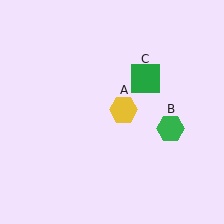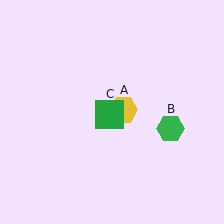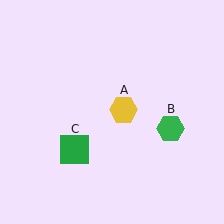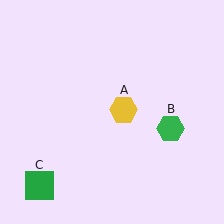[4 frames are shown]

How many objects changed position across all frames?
1 object changed position: green square (object C).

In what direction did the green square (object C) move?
The green square (object C) moved down and to the left.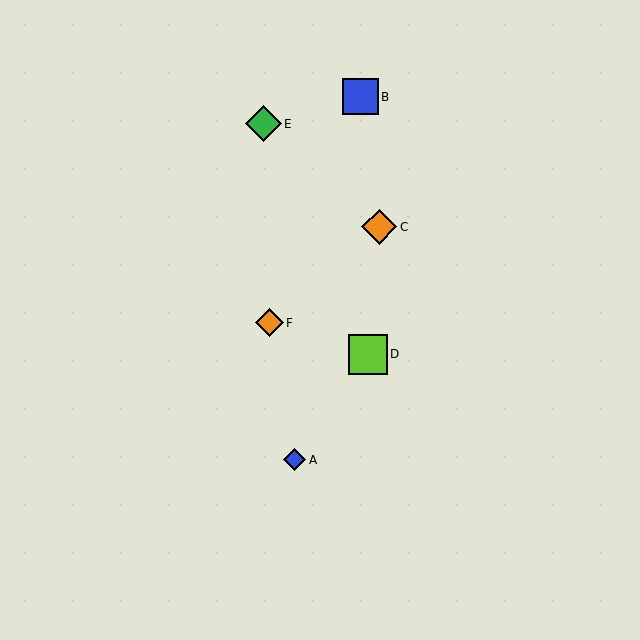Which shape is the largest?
The lime square (labeled D) is the largest.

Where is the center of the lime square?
The center of the lime square is at (368, 354).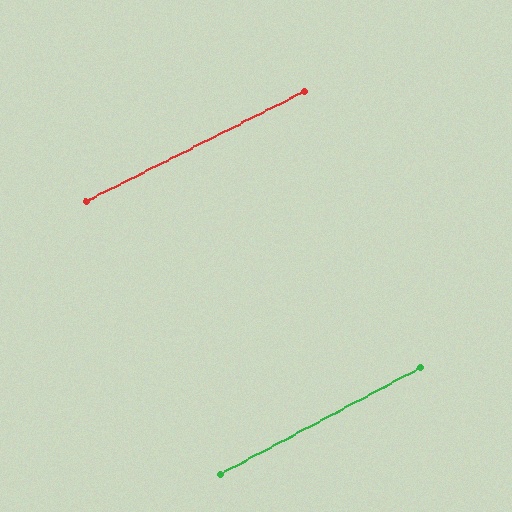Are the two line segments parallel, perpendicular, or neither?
Parallel — their directions differ by only 1.4°.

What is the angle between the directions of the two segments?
Approximately 1 degree.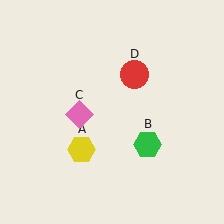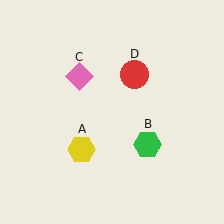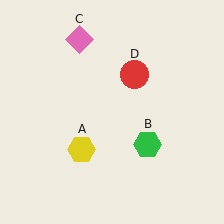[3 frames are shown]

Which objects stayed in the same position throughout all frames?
Yellow hexagon (object A) and green hexagon (object B) and red circle (object D) remained stationary.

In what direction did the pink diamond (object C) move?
The pink diamond (object C) moved up.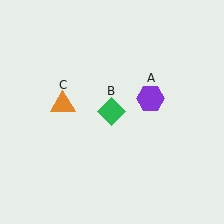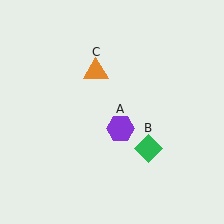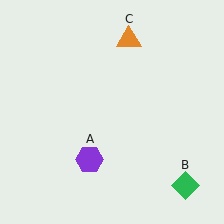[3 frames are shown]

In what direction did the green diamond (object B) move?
The green diamond (object B) moved down and to the right.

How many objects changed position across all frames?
3 objects changed position: purple hexagon (object A), green diamond (object B), orange triangle (object C).